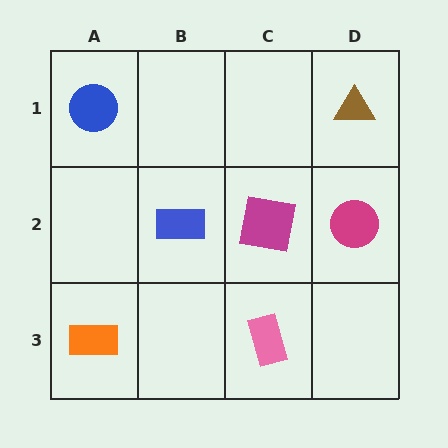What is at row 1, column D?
A brown triangle.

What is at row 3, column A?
An orange rectangle.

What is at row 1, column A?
A blue circle.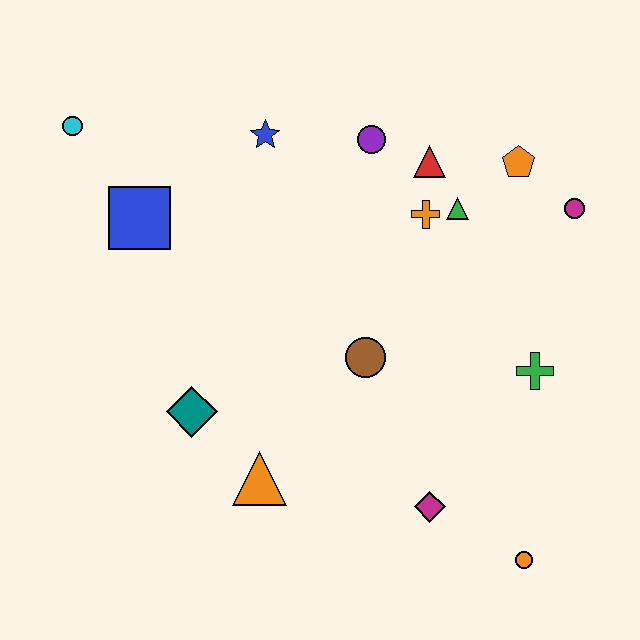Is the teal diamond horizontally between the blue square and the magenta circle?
Yes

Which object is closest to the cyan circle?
The blue square is closest to the cyan circle.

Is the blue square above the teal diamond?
Yes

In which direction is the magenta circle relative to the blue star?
The magenta circle is to the right of the blue star.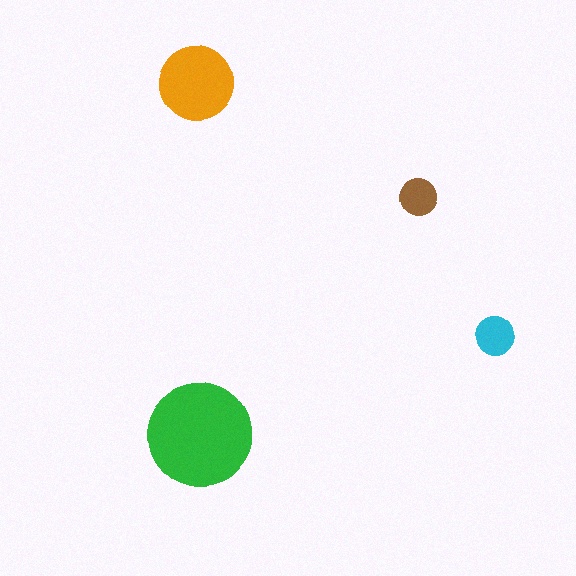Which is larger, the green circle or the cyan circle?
The green one.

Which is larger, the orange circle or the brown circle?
The orange one.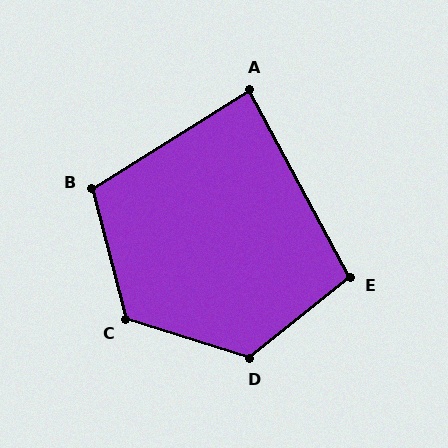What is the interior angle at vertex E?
Approximately 101 degrees (obtuse).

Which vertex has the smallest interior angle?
A, at approximately 86 degrees.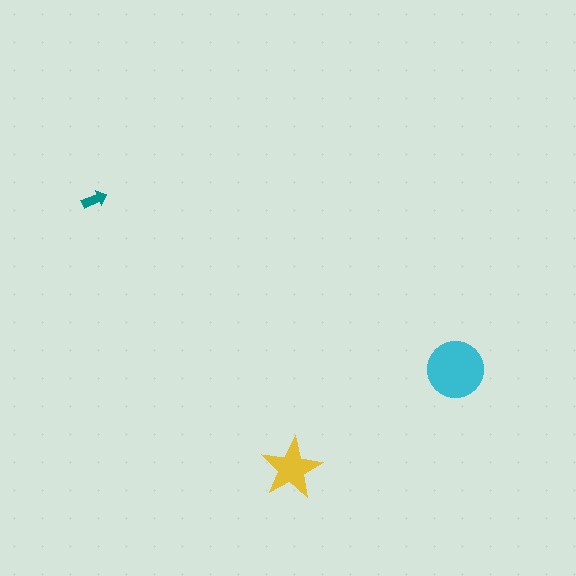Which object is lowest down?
The yellow star is bottommost.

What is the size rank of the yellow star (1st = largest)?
2nd.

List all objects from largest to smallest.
The cyan circle, the yellow star, the teal arrow.